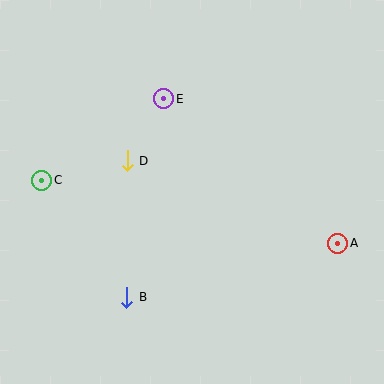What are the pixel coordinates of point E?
Point E is at (164, 99).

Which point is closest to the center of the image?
Point D at (127, 161) is closest to the center.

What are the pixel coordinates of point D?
Point D is at (127, 161).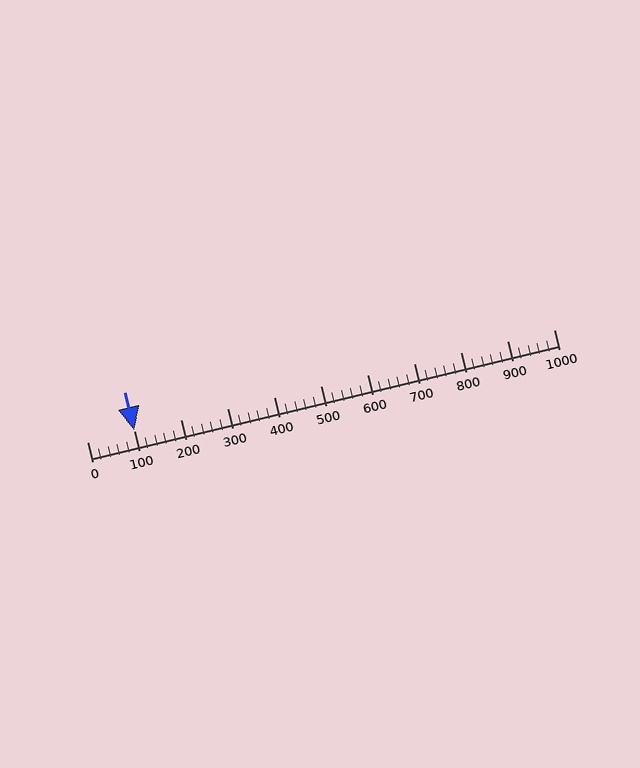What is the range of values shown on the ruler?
The ruler shows values from 0 to 1000.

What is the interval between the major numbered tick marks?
The major tick marks are spaced 100 units apart.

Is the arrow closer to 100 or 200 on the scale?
The arrow is closer to 100.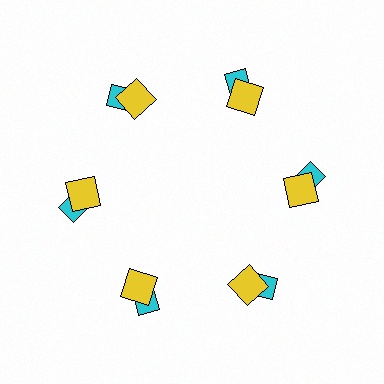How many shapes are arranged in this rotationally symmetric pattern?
There are 12 shapes, arranged in 6 groups of 2.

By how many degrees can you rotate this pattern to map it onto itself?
The pattern maps onto itself every 60 degrees of rotation.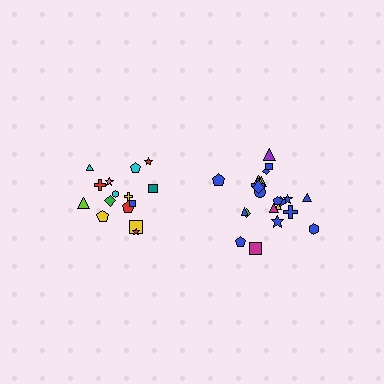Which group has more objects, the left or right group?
The right group.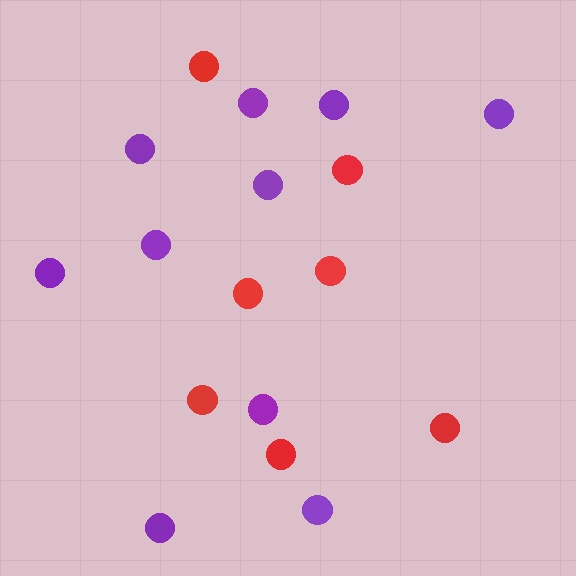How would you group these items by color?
There are 2 groups: one group of red circles (7) and one group of purple circles (10).